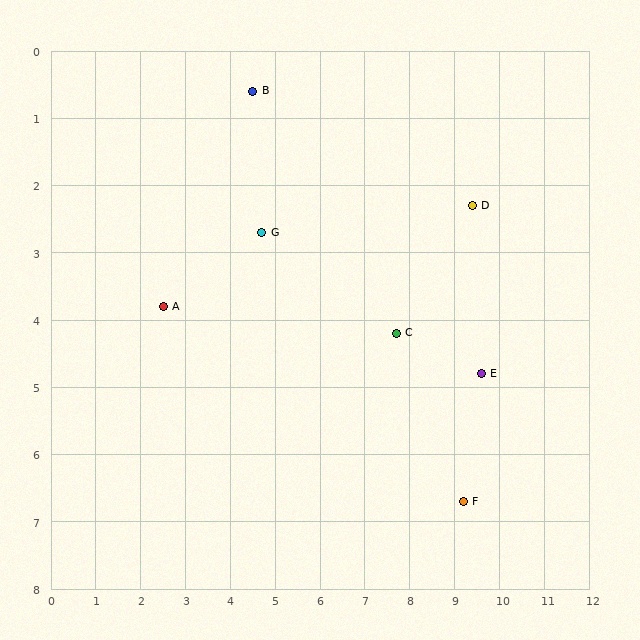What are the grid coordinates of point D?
Point D is at approximately (9.4, 2.3).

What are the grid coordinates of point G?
Point G is at approximately (4.7, 2.7).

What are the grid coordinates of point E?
Point E is at approximately (9.6, 4.8).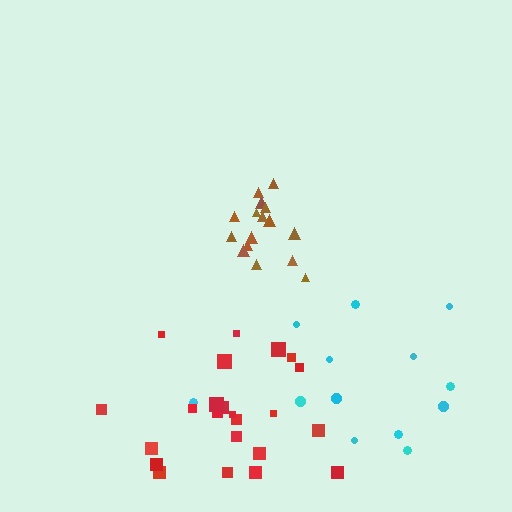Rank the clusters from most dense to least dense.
brown, red, cyan.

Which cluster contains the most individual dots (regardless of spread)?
Red (23).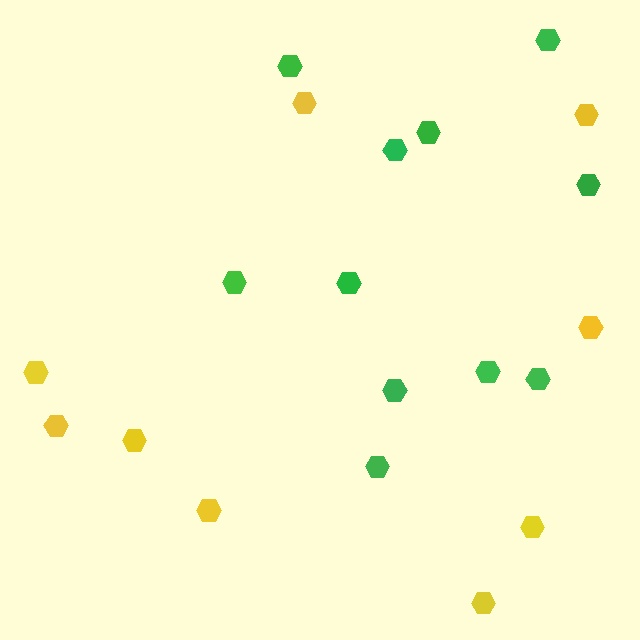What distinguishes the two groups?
There are 2 groups: one group of green hexagons (11) and one group of yellow hexagons (9).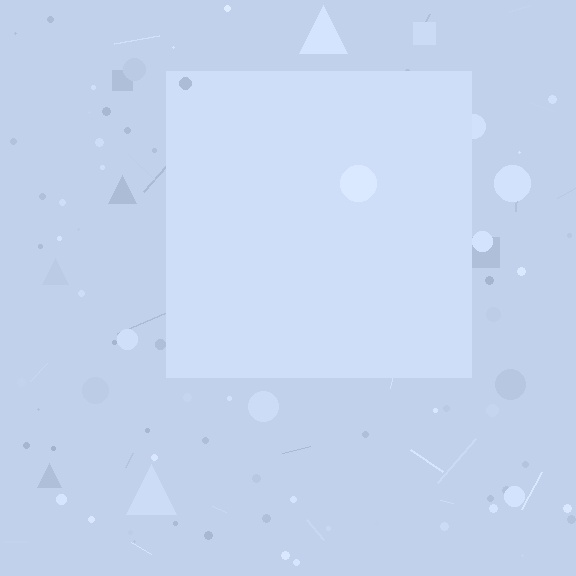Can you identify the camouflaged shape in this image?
The camouflaged shape is a square.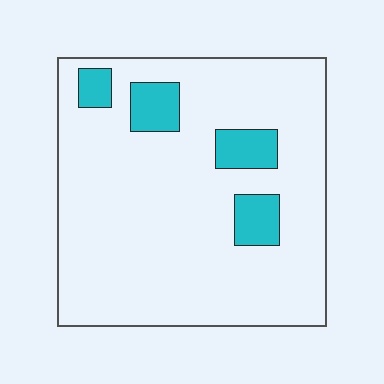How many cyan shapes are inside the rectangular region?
4.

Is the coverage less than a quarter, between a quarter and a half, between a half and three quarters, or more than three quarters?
Less than a quarter.